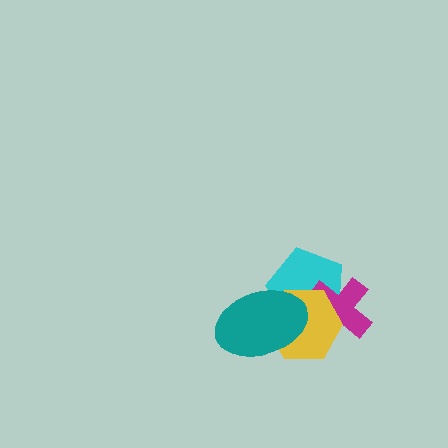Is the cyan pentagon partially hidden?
Yes, it is partially covered by another shape.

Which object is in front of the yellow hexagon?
The teal ellipse is in front of the yellow hexagon.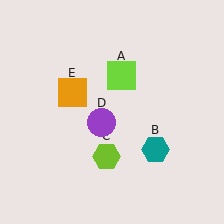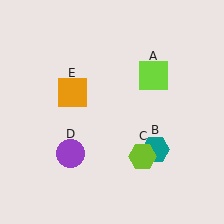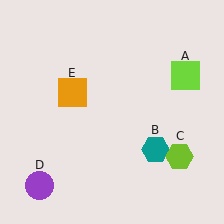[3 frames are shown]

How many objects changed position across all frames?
3 objects changed position: lime square (object A), lime hexagon (object C), purple circle (object D).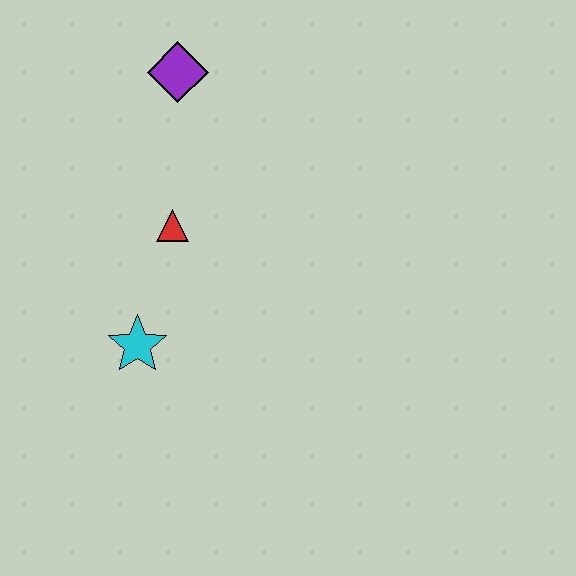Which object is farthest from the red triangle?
The purple diamond is farthest from the red triangle.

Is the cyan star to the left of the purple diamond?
Yes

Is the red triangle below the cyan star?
No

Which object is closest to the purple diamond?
The red triangle is closest to the purple diamond.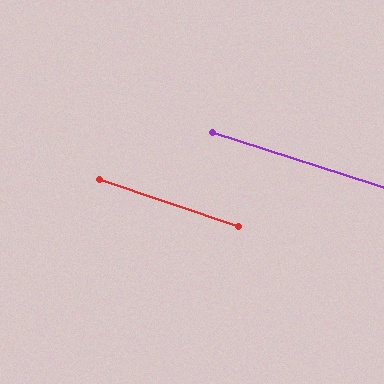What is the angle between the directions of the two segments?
Approximately 1 degree.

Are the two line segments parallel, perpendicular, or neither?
Parallel — their directions differ by only 1.1°.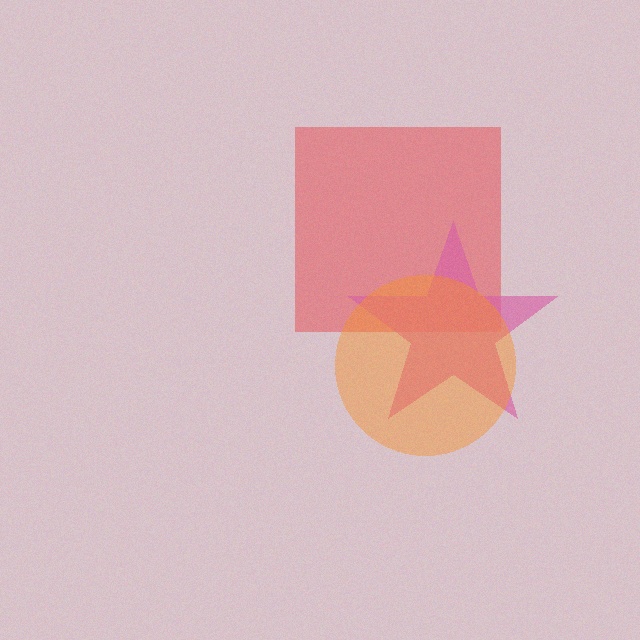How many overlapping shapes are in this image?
There are 3 overlapping shapes in the image.